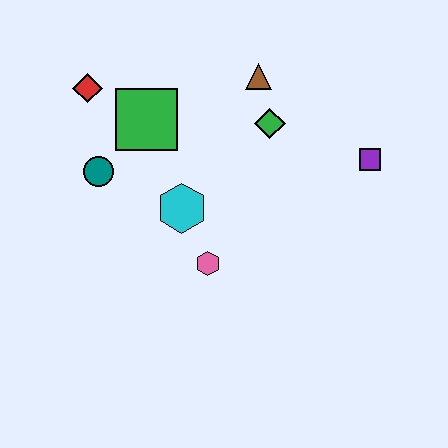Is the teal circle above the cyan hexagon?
Yes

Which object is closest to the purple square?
The green diamond is closest to the purple square.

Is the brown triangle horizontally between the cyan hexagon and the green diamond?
Yes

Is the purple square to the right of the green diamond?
Yes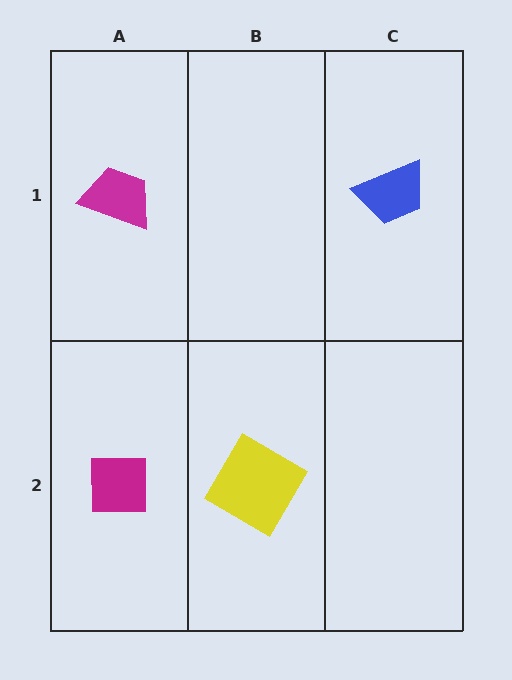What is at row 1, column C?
A blue trapezoid.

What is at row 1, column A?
A magenta trapezoid.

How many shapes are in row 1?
2 shapes.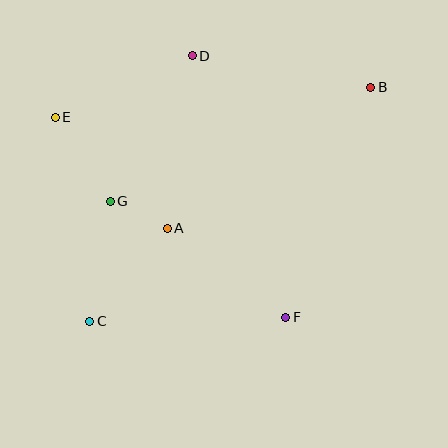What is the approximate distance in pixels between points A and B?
The distance between A and B is approximately 248 pixels.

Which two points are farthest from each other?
Points B and C are farthest from each other.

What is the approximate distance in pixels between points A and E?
The distance between A and E is approximately 158 pixels.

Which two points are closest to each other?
Points A and G are closest to each other.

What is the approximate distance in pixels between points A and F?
The distance between A and F is approximately 148 pixels.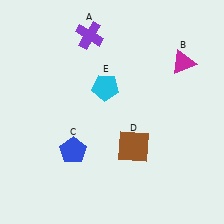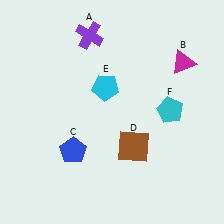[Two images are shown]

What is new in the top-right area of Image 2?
A cyan pentagon (F) was added in the top-right area of Image 2.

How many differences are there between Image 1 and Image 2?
There is 1 difference between the two images.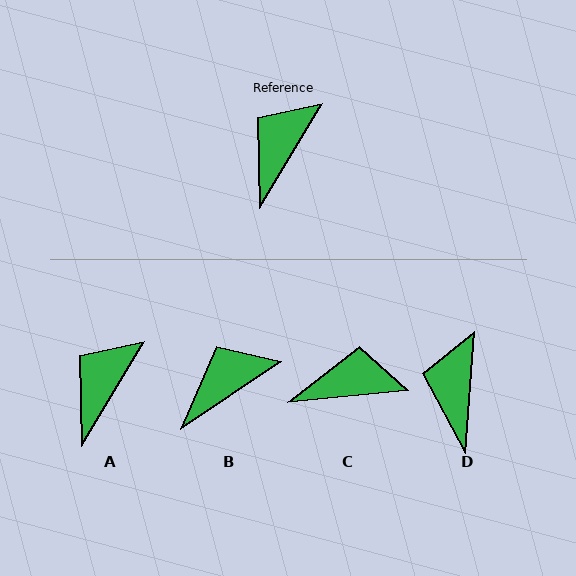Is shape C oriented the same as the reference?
No, it is off by about 53 degrees.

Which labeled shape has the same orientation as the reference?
A.